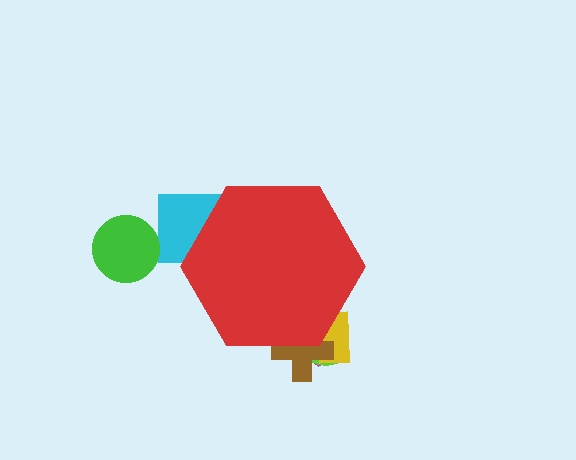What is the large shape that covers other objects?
A red hexagon.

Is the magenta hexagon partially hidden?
Yes, the magenta hexagon is partially hidden behind the red hexagon.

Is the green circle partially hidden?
No, the green circle is fully visible.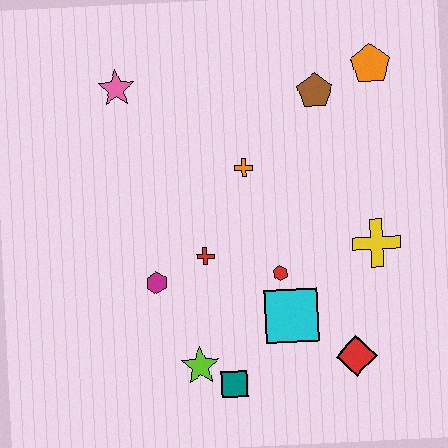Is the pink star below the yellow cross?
No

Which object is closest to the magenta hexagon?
The red cross is closest to the magenta hexagon.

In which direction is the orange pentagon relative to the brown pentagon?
The orange pentagon is to the right of the brown pentagon.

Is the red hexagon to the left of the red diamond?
Yes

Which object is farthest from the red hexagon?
The pink star is farthest from the red hexagon.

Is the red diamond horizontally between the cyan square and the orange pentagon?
Yes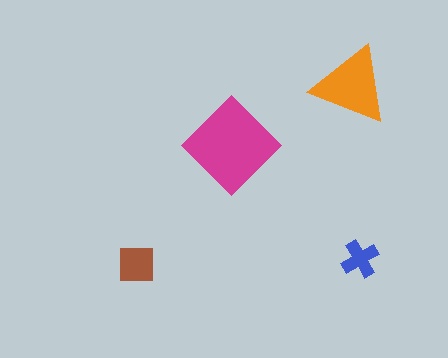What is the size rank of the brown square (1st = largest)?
3rd.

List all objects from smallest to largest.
The blue cross, the brown square, the orange triangle, the magenta diamond.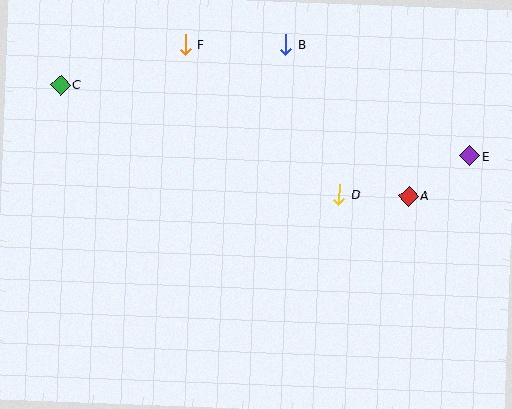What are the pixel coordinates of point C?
Point C is at (61, 85).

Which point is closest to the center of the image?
Point D at (339, 194) is closest to the center.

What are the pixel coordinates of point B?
Point B is at (286, 44).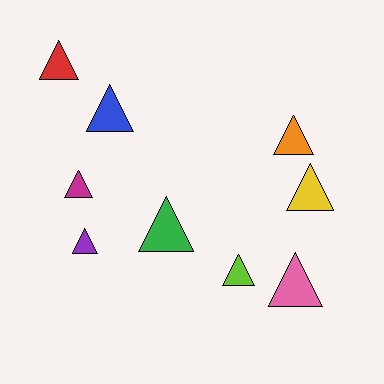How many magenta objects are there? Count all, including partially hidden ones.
There is 1 magenta object.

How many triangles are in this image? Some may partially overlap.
There are 9 triangles.